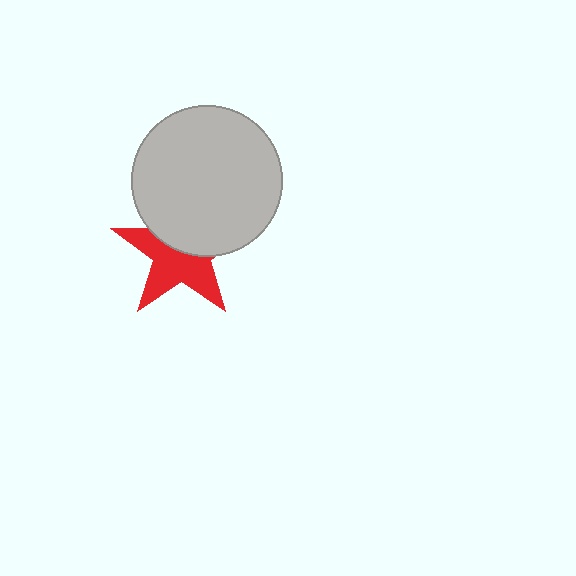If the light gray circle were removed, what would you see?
You would see the complete red star.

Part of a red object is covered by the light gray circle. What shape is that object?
It is a star.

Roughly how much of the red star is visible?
About half of it is visible (roughly 55%).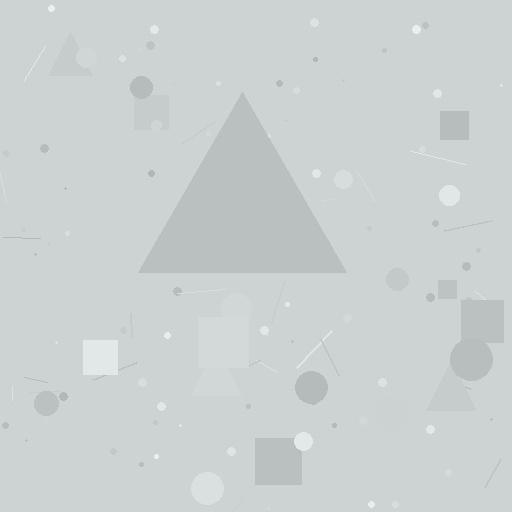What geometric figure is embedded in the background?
A triangle is embedded in the background.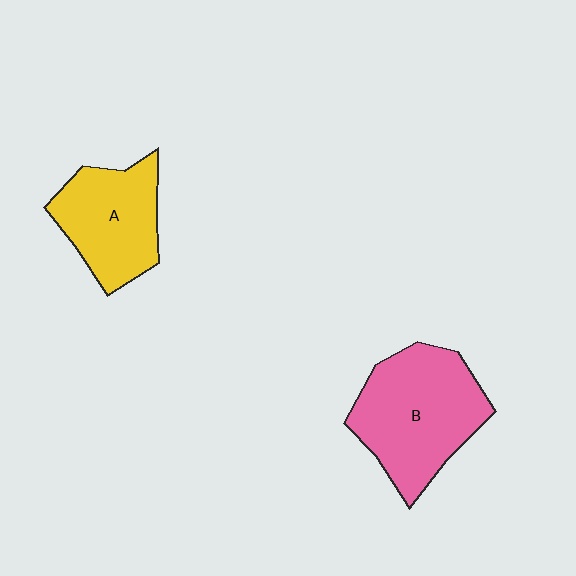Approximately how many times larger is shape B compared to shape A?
Approximately 1.4 times.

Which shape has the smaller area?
Shape A (yellow).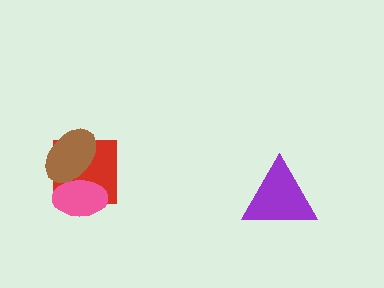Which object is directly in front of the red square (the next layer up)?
The pink ellipse is directly in front of the red square.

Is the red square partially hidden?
Yes, it is partially covered by another shape.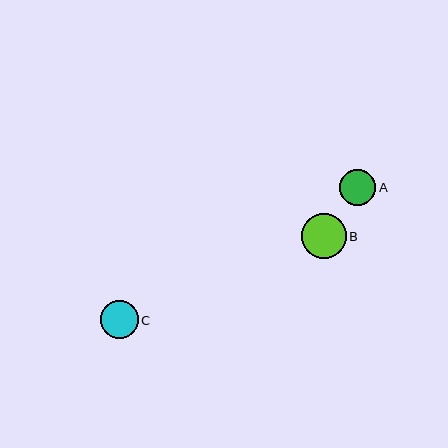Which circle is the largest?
Circle B is the largest with a size of approximately 45 pixels.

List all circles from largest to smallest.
From largest to smallest: B, C, A.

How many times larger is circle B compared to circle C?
Circle B is approximately 1.2 times the size of circle C.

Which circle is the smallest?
Circle A is the smallest with a size of approximately 36 pixels.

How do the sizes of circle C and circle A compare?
Circle C and circle A are approximately the same size.